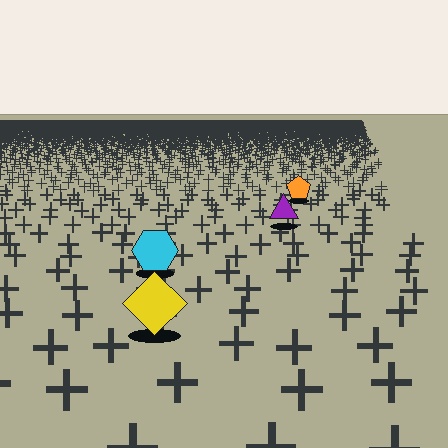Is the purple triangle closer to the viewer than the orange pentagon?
Yes. The purple triangle is closer — you can tell from the texture gradient: the ground texture is coarser near it.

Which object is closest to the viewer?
The yellow diamond is closest. The texture marks near it are larger and more spread out.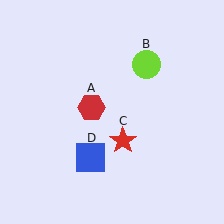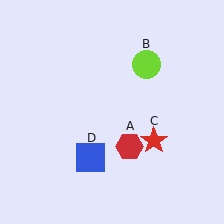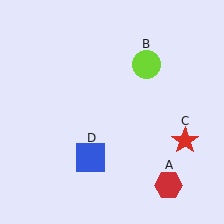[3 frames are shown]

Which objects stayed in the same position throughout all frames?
Lime circle (object B) and blue square (object D) remained stationary.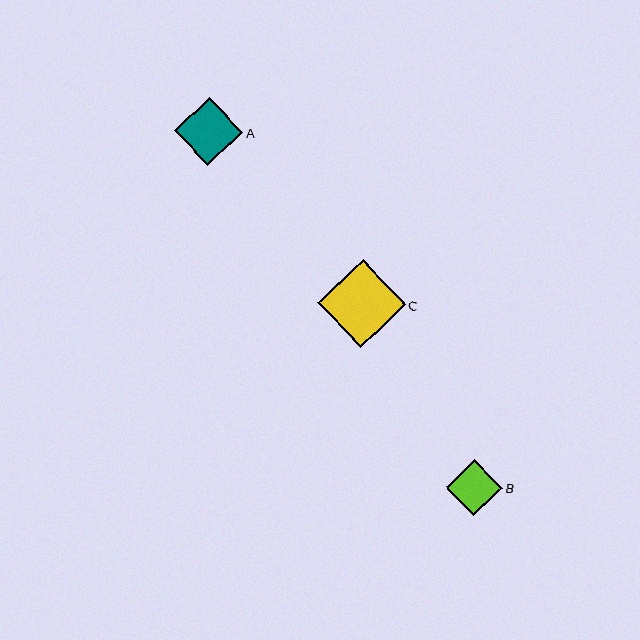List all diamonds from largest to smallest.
From largest to smallest: C, A, B.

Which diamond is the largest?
Diamond C is the largest with a size of approximately 87 pixels.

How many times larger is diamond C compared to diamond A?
Diamond C is approximately 1.3 times the size of diamond A.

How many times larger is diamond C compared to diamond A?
Diamond C is approximately 1.3 times the size of diamond A.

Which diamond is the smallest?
Diamond B is the smallest with a size of approximately 56 pixels.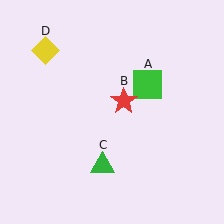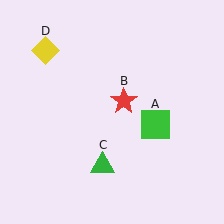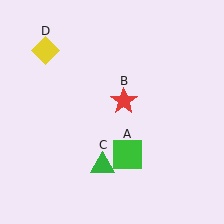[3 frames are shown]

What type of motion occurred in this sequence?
The green square (object A) rotated clockwise around the center of the scene.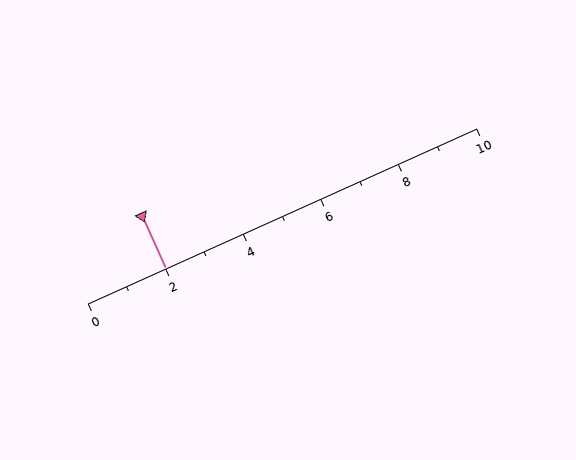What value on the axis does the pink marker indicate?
The marker indicates approximately 2.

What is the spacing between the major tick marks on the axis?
The major ticks are spaced 2 apart.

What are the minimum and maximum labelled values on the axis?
The axis runs from 0 to 10.